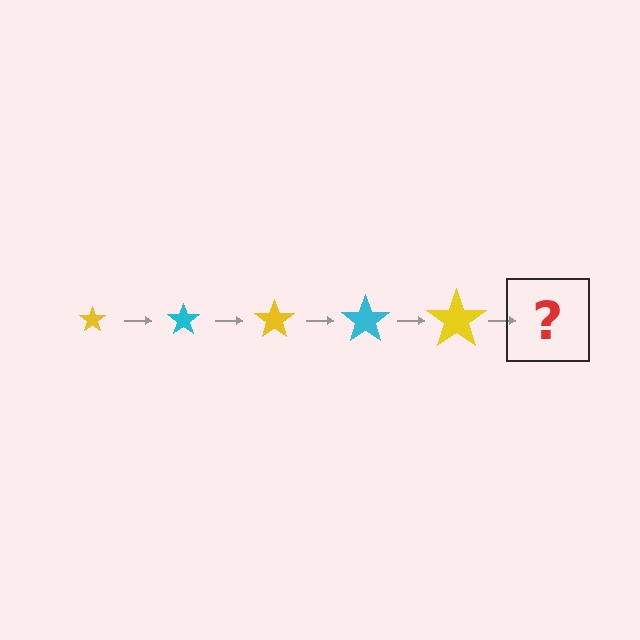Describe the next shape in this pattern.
It should be a cyan star, larger than the previous one.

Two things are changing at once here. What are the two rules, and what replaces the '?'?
The two rules are that the star grows larger each step and the color cycles through yellow and cyan. The '?' should be a cyan star, larger than the previous one.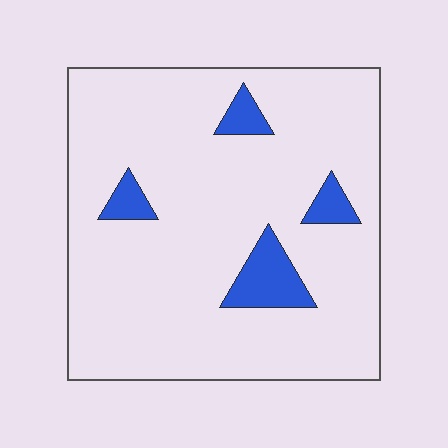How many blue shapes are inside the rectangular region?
4.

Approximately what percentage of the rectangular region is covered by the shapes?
Approximately 10%.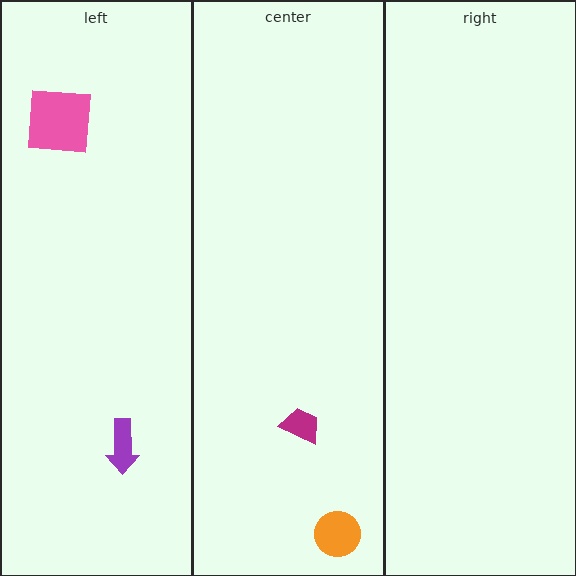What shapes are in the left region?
The pink square, the purple arrow.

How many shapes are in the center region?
2.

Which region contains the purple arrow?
The left region.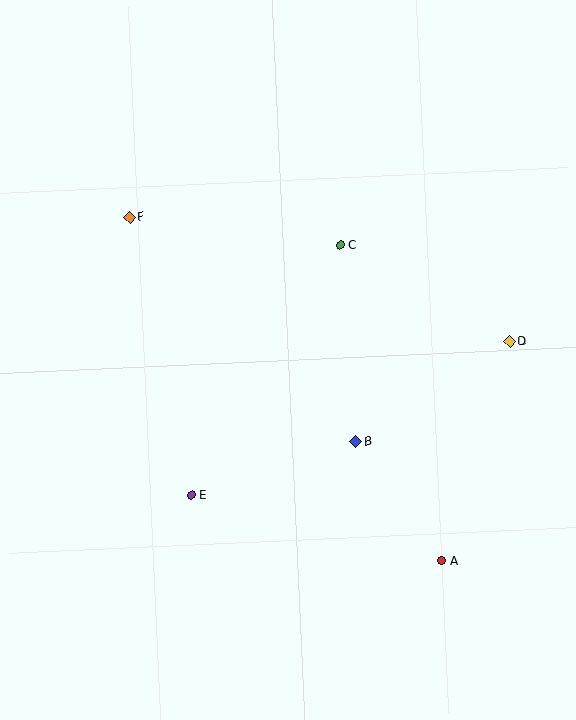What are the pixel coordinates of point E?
Point E is at (191, 495).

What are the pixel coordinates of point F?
Point F is at (130, 217).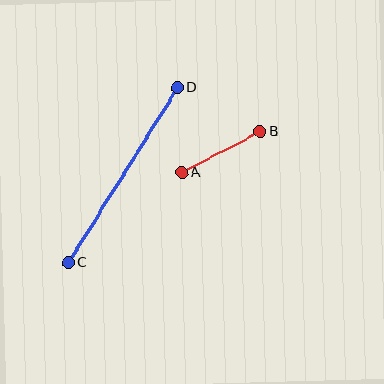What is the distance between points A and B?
The distance is approximately 88 pixels.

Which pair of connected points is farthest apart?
Points C and D are farthest apart.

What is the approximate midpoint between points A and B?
The midpoint is at approximately (221, 152) pixels.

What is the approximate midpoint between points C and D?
The midpoint is at approximately (123, 175) pixels.